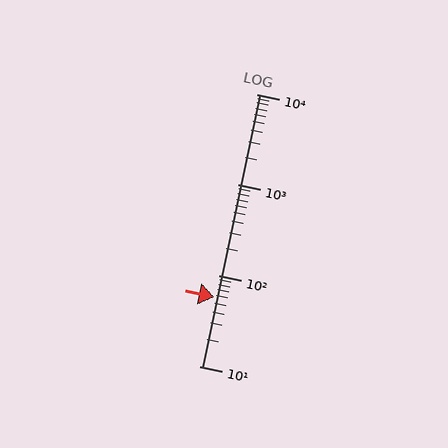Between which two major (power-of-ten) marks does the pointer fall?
The pointer is between 10 and 100.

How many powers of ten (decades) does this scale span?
The scale spans 3 decades, from 10 to 10000.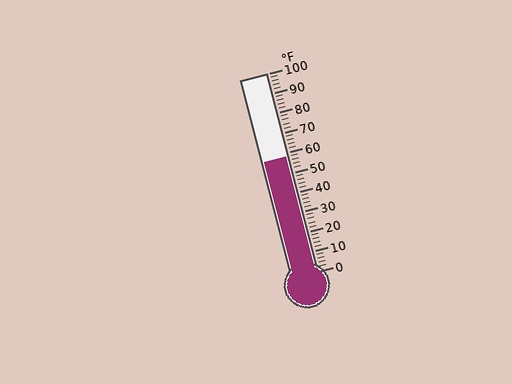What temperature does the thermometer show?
The thermometer shows approximately 58°F.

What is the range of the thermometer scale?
The thermometer scale ranges from 0°F to 100°F.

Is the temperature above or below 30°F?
The temperature is above 30°F.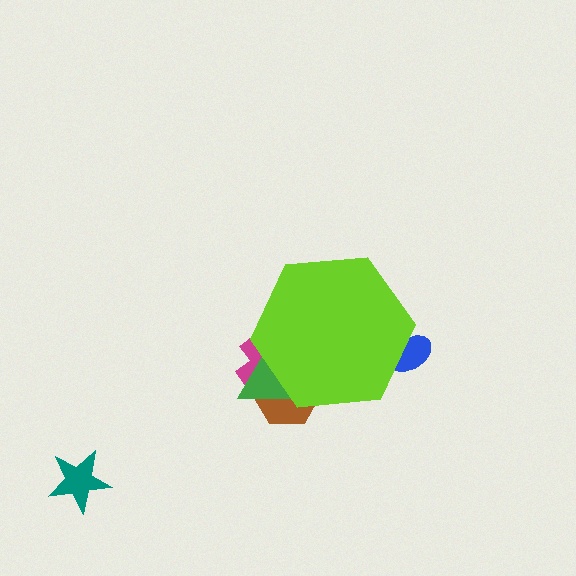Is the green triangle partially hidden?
Yes, the green triangle is partially hidden behind the lime hexagon.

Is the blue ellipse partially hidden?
Yes, the blue ellipse is partially hidden behind the lime hexagon.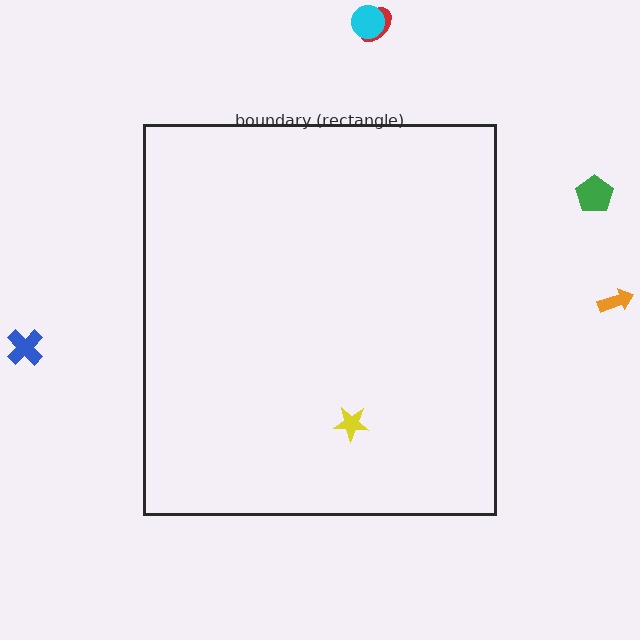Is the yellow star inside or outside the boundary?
Inside.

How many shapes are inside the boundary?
1 inside, 5 outside.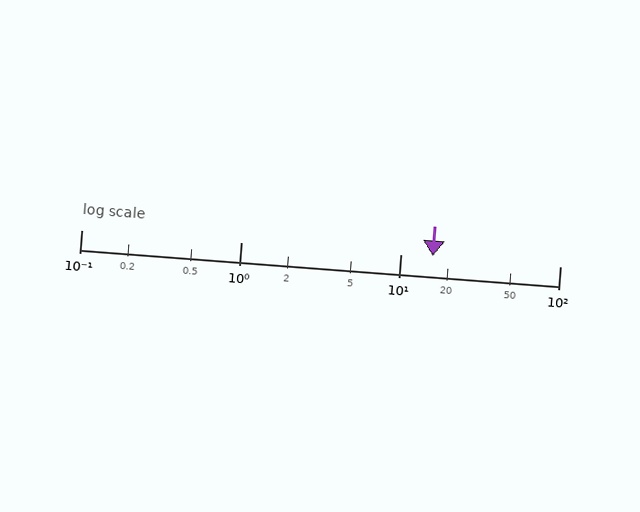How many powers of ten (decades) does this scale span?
The scale spans 3 decades, from 0.1 to 100.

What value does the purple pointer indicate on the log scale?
The pointer indicates approximately 16.